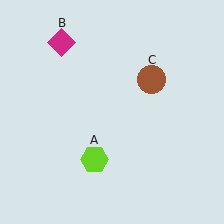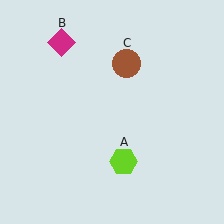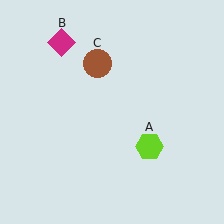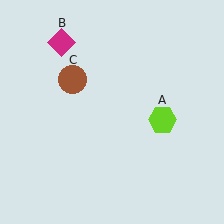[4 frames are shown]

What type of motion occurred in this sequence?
The lime hexagon (object A), brown circle (object C) rotated counterclockwise around the center of the scene.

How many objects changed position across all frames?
2 objects changed position: lime hexagon (object A), brown circle (object C).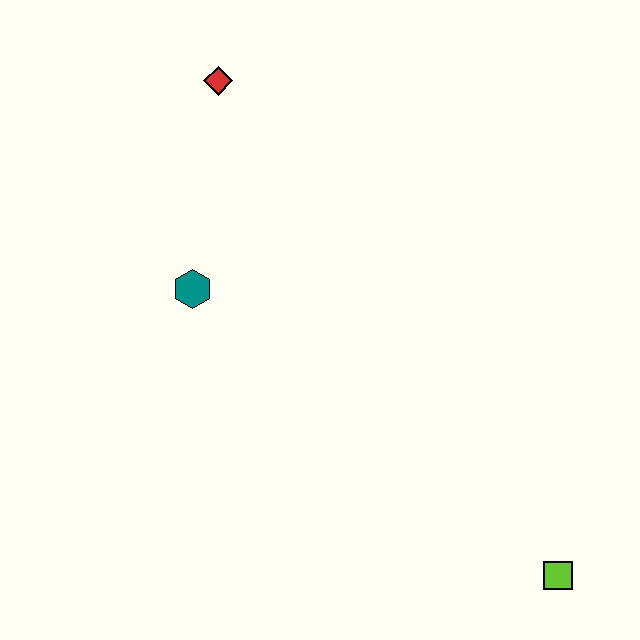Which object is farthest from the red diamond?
The lime square is farthest from the red diamond.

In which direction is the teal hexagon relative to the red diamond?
The teal hexagon is below the red diamond.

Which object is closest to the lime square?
The teal hexagon is closest to the lime square.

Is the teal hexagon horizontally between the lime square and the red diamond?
No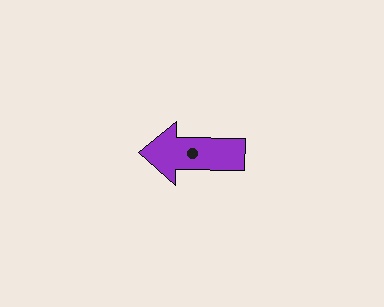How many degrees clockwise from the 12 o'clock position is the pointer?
Approximately 271 degrees.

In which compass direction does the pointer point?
West.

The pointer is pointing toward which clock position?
Roughly 9 o'clock.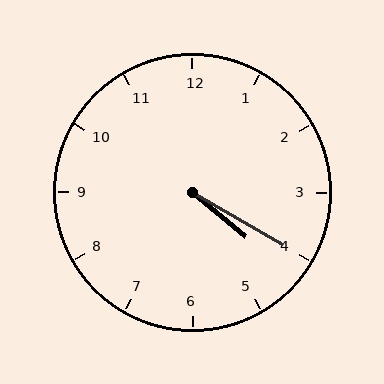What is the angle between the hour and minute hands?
Approximately 10 degrees.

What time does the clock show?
4:20.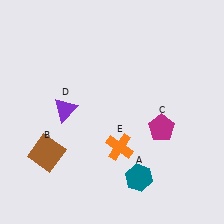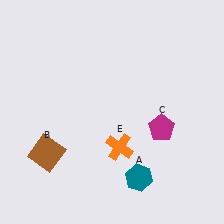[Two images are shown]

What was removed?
The purple triangle (D) was removed in Image 2.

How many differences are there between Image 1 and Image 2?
There is 1 difference between the two images.